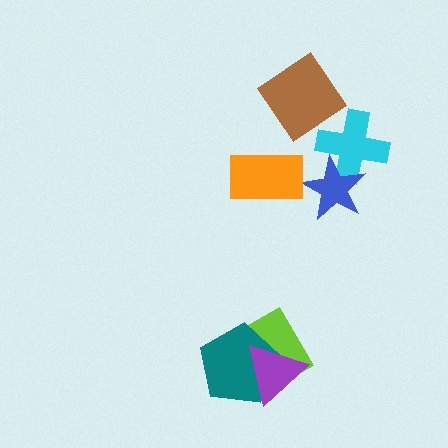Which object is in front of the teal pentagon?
The purple triangle is in front of the teal pentagon.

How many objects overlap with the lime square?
2 objects overlap with the lime square.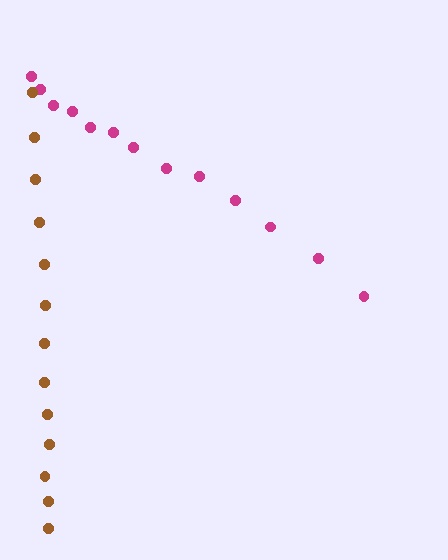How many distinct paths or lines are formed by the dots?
There are 2 distinct paths.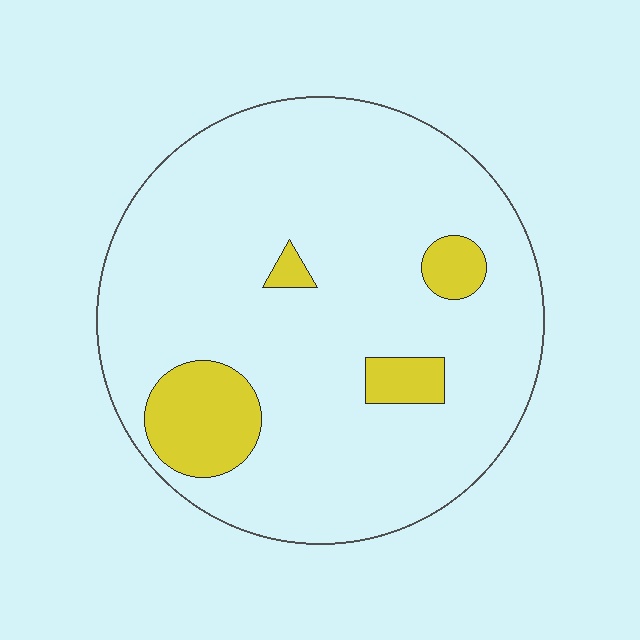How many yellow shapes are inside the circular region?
4.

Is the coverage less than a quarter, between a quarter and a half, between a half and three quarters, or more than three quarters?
Less than a quarter.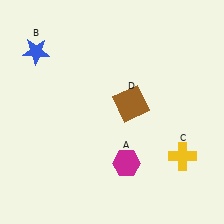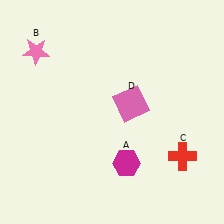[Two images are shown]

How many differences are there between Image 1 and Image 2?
There are 3 differences between the two images.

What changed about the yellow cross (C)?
In Image 1, C is yellow. In Image 2, it changed to red.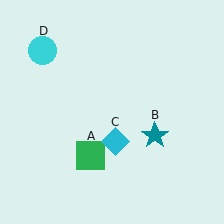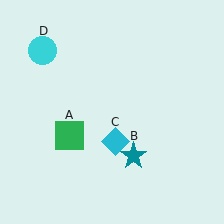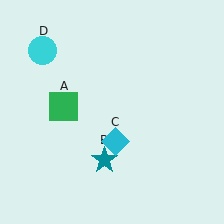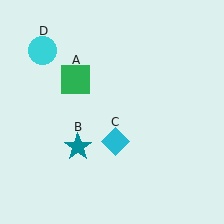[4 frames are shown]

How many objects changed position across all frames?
2 objects changed position: green square (object A), teal star (object B).